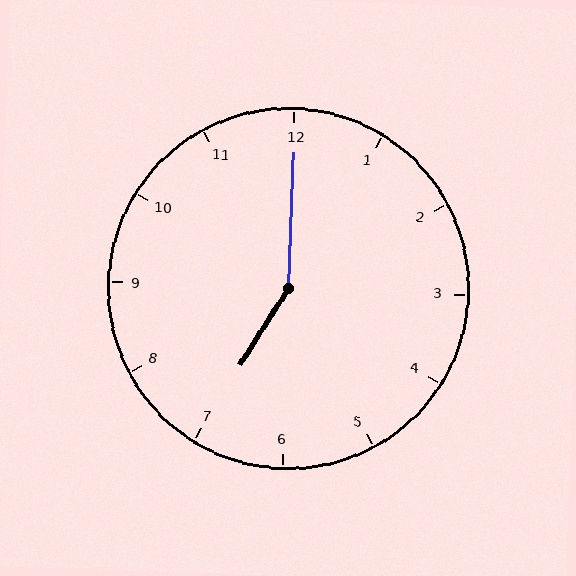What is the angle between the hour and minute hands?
Approximately 150 degrees.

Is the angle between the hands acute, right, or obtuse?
It is obtuse.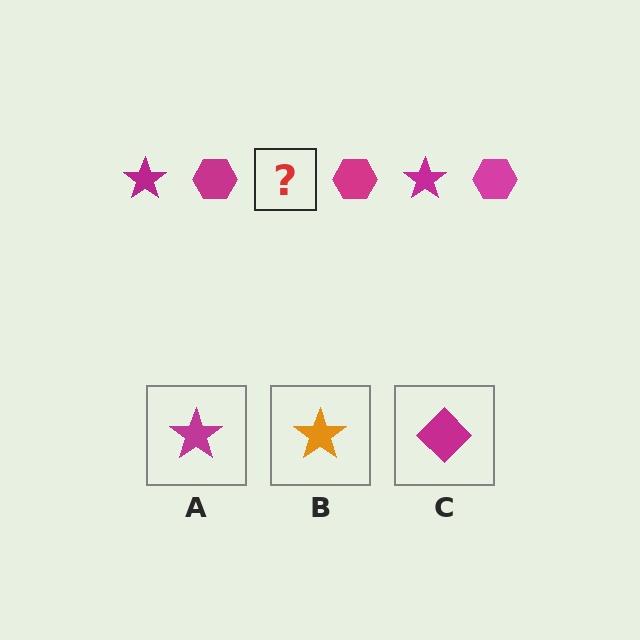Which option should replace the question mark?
Option A.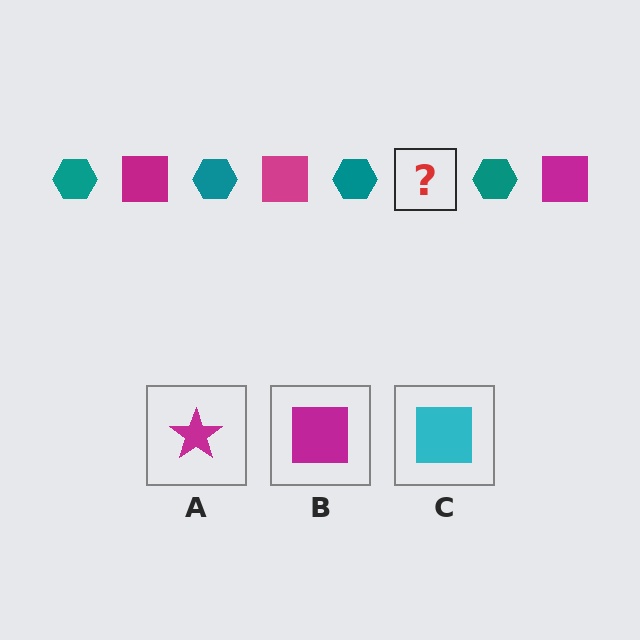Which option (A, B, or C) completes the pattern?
B.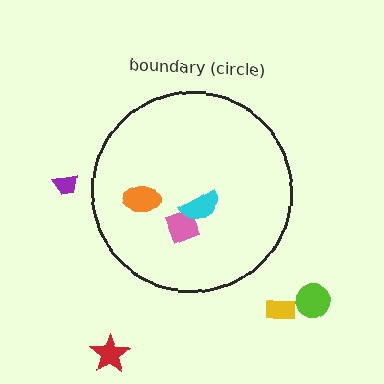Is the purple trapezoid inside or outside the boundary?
Outside.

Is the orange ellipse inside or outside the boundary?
Inside.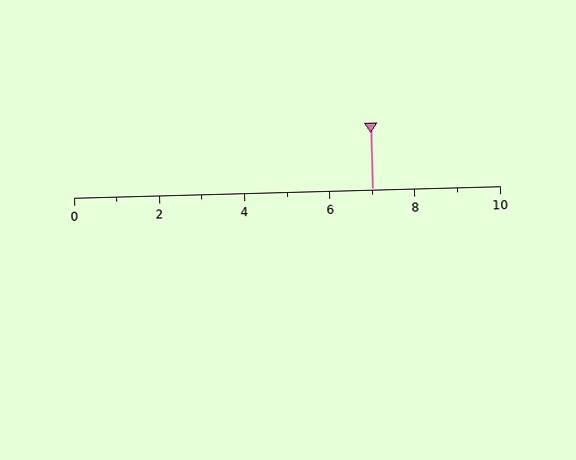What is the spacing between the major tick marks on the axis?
The major ticks are spaced 2 apart.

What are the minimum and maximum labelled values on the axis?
The axis runs from 0 to 10.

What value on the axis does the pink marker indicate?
The marker indicates approximately 7.